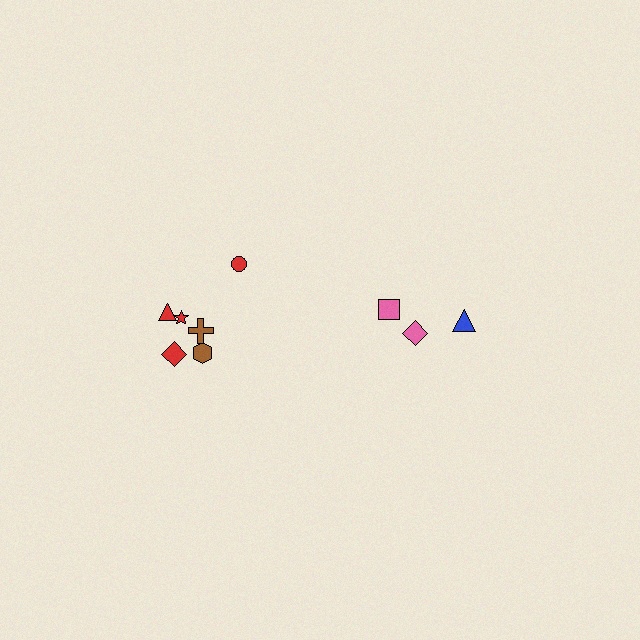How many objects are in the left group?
There are 6 objects.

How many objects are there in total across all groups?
There are 9 objects.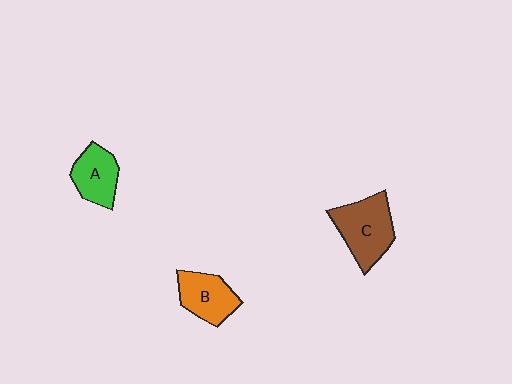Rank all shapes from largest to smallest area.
From largest to smallest: C (brown), B (orange), A (green).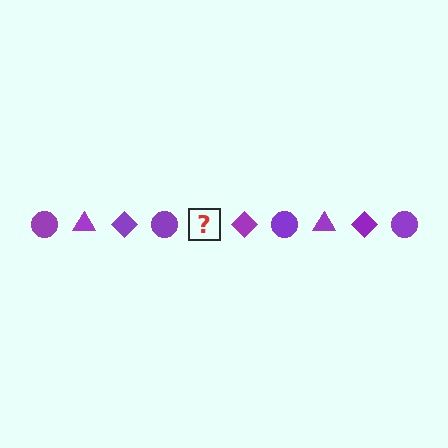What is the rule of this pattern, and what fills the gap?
The rule is that the pattern cycles through circle, triangle, diamond shapes in purple. The gap should be filled with a purple triangle.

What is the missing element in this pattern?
The missing element is a purple triangle.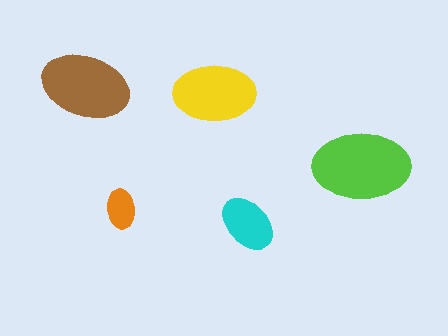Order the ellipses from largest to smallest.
the lime one, the brown one, the yellow one, the cyan one, the orange one.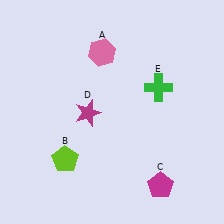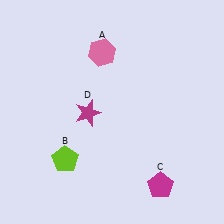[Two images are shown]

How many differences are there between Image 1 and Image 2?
There is 1 difference between the two images.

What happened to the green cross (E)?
The green cross (E) was removed in Image 2. It was in the top-right area of Image 1.